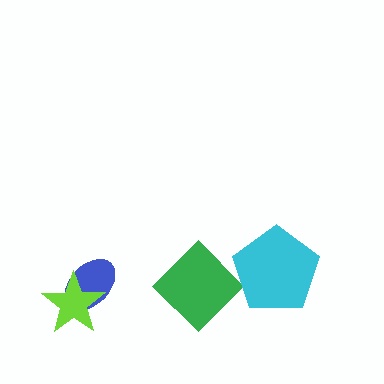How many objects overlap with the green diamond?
1 object overlaps with the green diamond.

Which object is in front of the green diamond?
The cyan pentagon is in front of the green diamond.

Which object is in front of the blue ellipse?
The lime star is in front of the blue ellipse.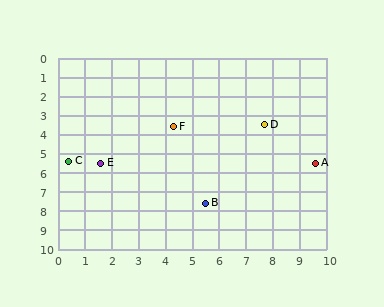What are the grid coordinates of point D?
Point D is at approximately (7.7, 3.5).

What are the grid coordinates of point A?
Point A is at approximately (9.6, 5.5).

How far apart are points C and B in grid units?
Points C and B are about 5.6 grid units apart.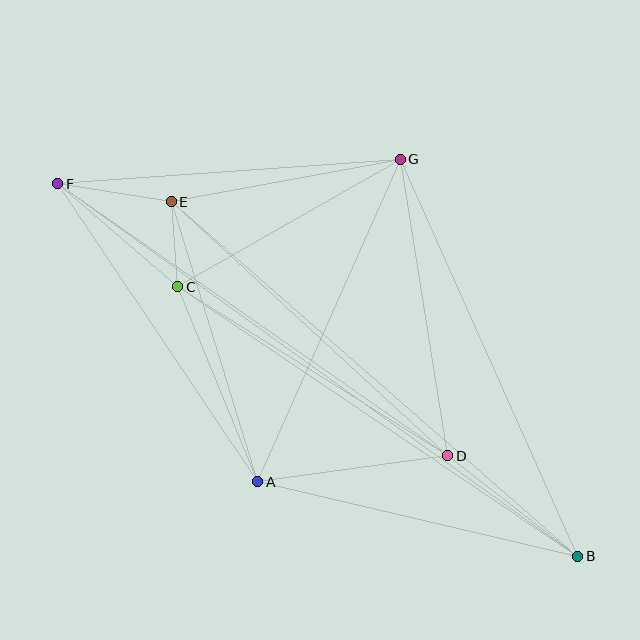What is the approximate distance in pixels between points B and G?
The distance between B and G is approximately 435 pixels.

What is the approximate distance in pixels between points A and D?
The distance between A and D is approximately 192 pixels.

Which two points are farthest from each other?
Points B and F are farthest from each other.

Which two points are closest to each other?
Points C and E are closest to each other.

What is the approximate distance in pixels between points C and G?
The distance between C and G is approximately 257 pixels.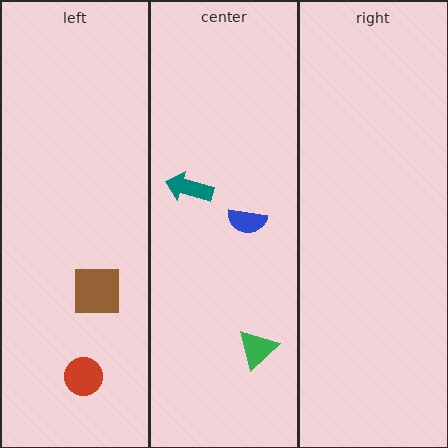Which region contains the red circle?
The left region.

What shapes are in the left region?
The red circle, the brown square.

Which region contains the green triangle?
The center region.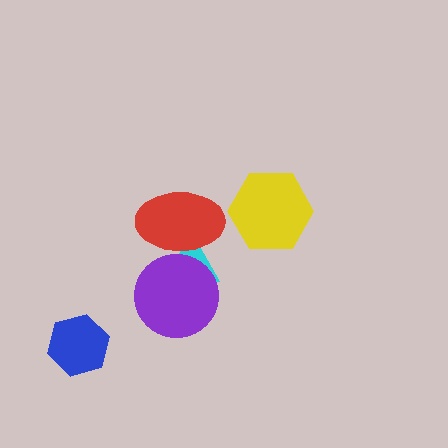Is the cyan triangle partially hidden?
Yes, it is partially covered by another shape.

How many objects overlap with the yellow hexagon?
0 objects overlap with the yellow hexagon.